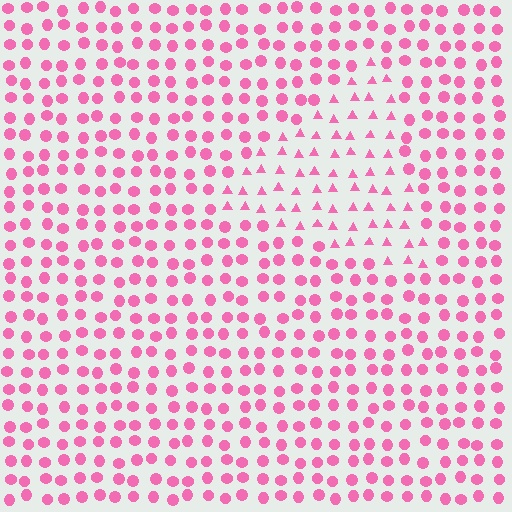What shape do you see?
I see a triangle.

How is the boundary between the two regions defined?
The boundary is defined by a change in element shape: triangles inside vs. circles outside. All elements share the same color and spacing.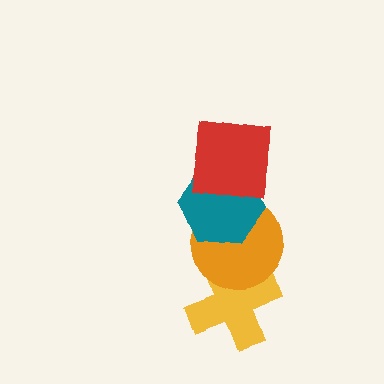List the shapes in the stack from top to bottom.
From top to bottom: the red square, the teal hexagon, the orange circle, the yellow cross.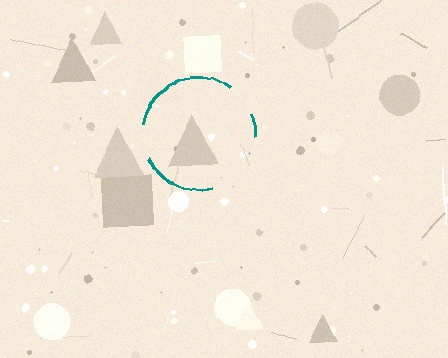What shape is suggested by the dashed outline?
The dashed outline suggests a circle.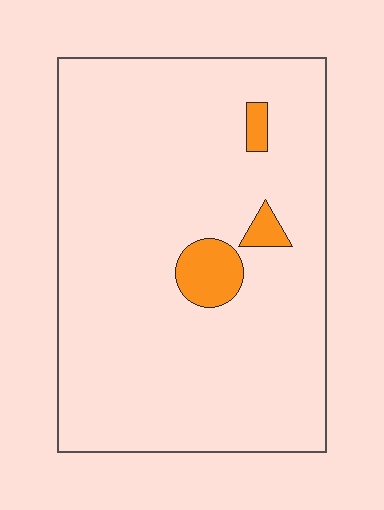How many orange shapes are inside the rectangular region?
3.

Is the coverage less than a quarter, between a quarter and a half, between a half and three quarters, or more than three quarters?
Less than a quarter.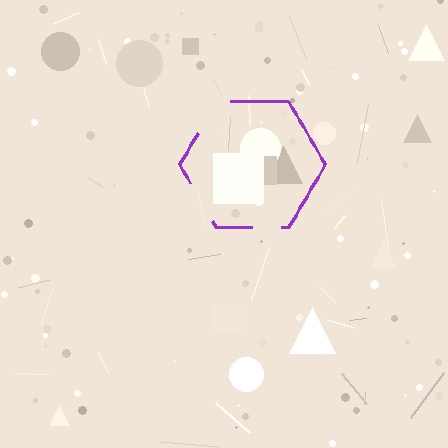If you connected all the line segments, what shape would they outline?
They would outline a hexagon.